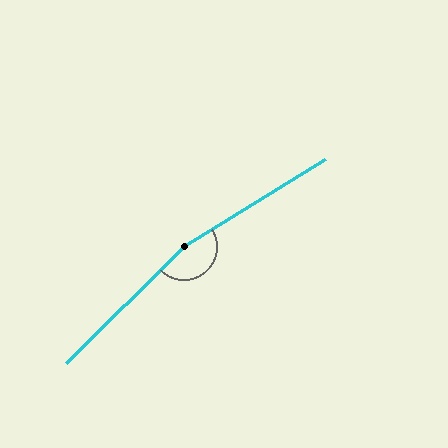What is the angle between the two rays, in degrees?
Approximately 167 degrees.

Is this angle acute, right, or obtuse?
It is obtuse.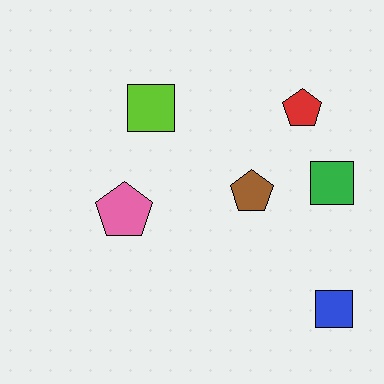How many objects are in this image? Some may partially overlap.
There are 6 objects.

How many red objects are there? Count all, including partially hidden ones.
There is 1 red object.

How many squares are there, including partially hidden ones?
There are 3 squares.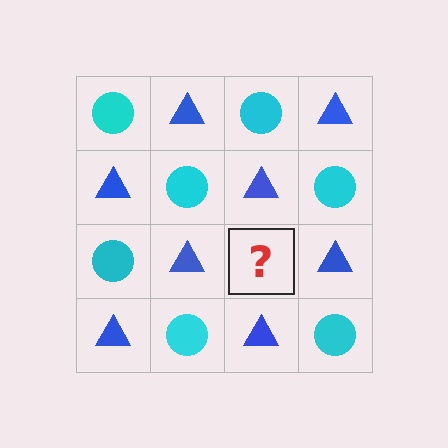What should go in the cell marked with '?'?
The missing cell should contain a cyan circle.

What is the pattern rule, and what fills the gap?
The rule is that it alternates cyan circle and blue triangle in a checkerboard pattern. The gap should be filled with a cyan circle.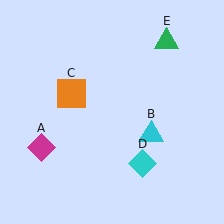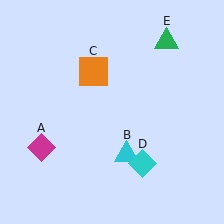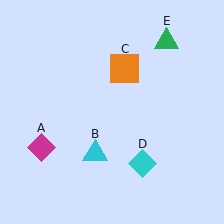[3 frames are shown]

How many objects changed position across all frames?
2 objects changed position: cyan triangle (object B), orange square (object C).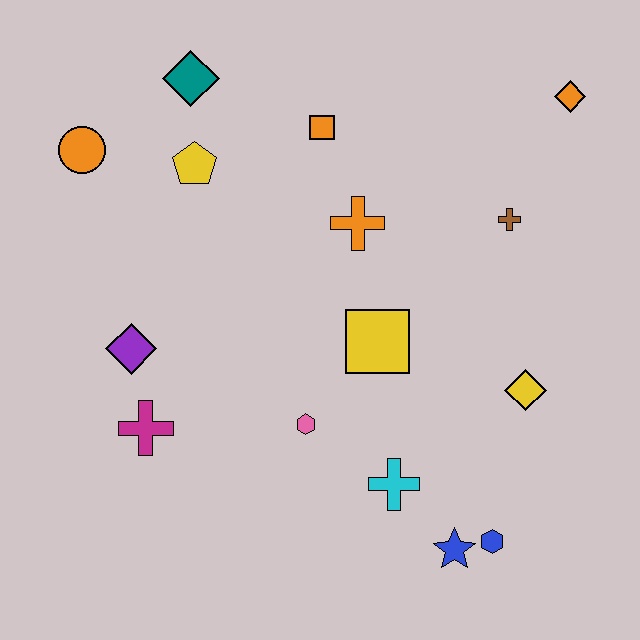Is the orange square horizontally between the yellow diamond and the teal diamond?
Yes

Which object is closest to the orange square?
The orange cross is closest to the orange square.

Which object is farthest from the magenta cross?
The orange diamond is farthest from the magenta cross.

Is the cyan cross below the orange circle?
Yes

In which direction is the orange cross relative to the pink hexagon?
The orange cross is above the pink hexagon.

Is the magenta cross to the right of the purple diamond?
Yes